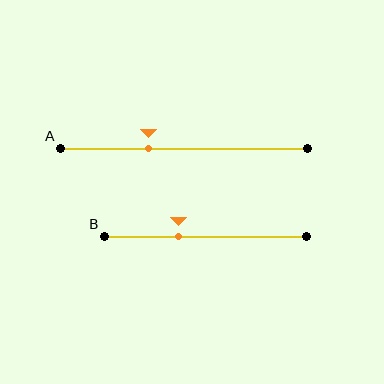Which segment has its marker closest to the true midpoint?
Segment B has its marker closest to the true midpoint.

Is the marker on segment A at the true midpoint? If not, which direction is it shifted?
No, the marker on segment A is shifted to the left by about 14% of the segment length.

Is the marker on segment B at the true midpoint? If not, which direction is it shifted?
No, the marker on segment B is shifted to the left by about 13% of the segment length.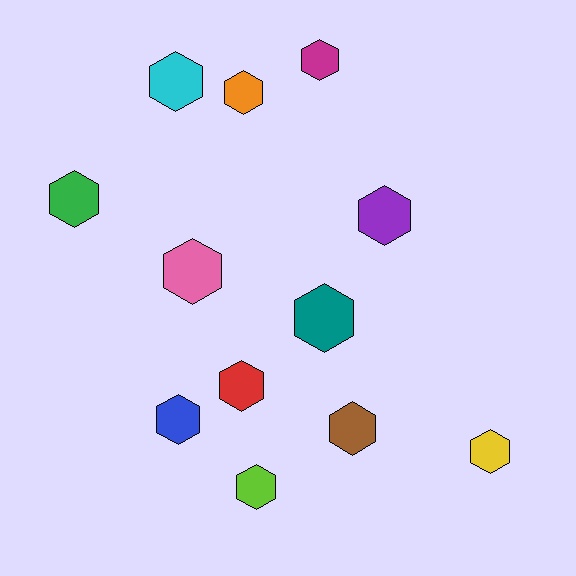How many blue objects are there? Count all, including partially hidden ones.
There is 1 blue object.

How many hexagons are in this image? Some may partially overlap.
There are 12 hexagons.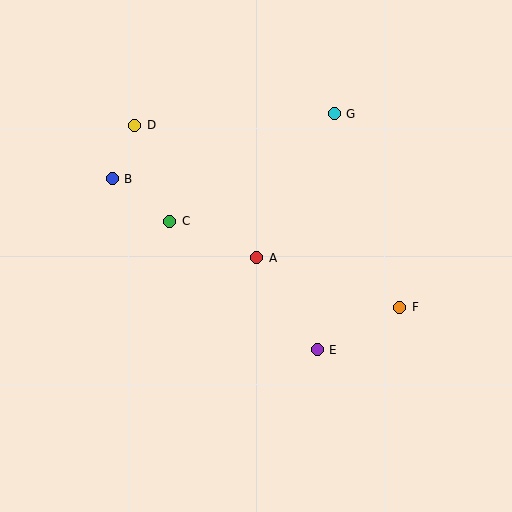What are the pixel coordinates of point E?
Point E is at (317, 350).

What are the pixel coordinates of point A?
Point A is at (257, 258).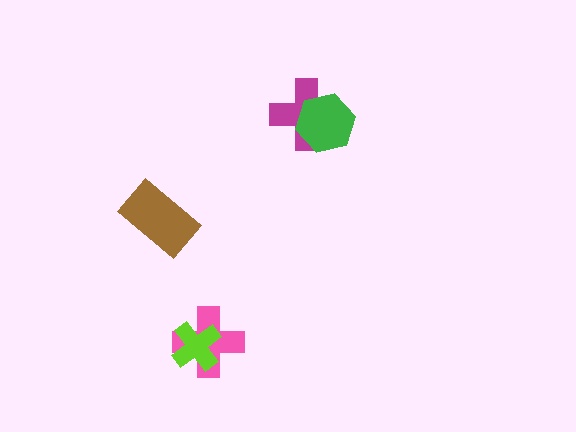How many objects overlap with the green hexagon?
1 object overlaps with the green hexagon.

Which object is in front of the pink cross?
The lime cross is in front of the pink cross.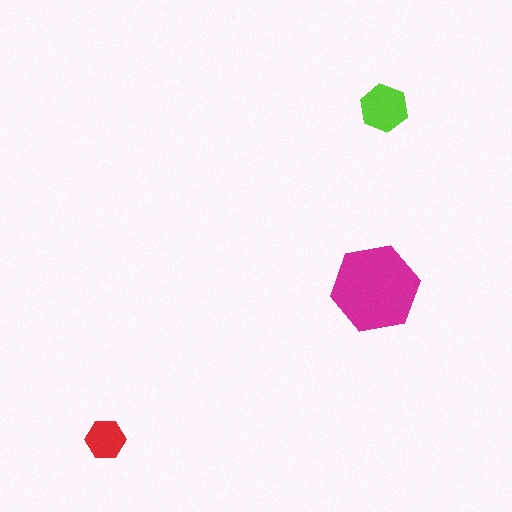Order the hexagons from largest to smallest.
the magenta one, the lime one, the red one.